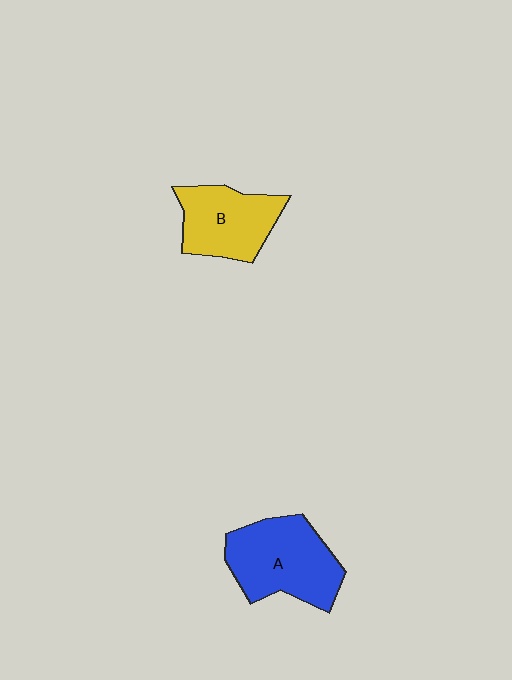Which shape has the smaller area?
Shape B (yellow).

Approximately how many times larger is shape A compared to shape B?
Approximately 1.3 times.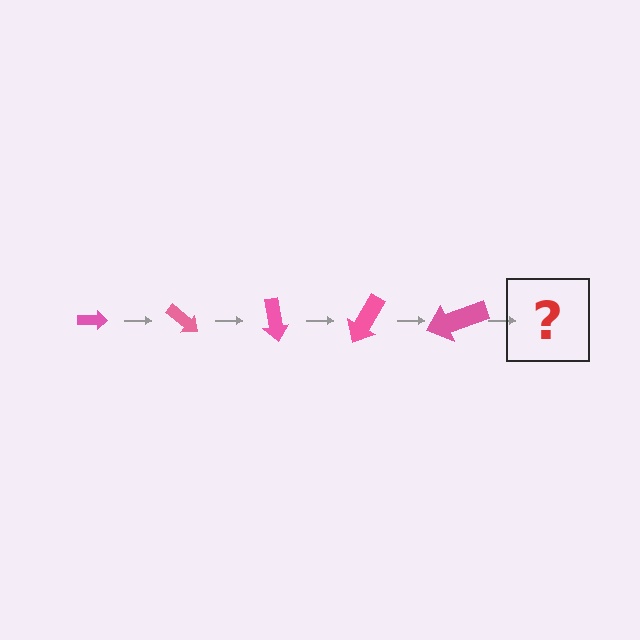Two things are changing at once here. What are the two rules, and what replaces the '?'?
The two rules are that the arrow grows larger each step and it rotates 40 degrees each step. The '?' should be an arrow, larger than the previous one and rotated 200 degrees from the start.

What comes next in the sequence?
The next element should be an arrow, larger than the previous one and rotated 200 degrees from the start.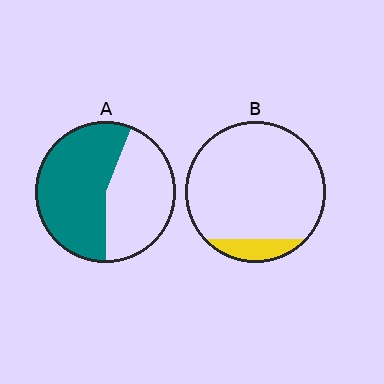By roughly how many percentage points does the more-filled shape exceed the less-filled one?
By roughly 45 percentage points (A over B).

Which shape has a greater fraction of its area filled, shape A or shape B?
Shape A.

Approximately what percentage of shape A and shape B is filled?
A is approximately 55% and B is approximately 10%.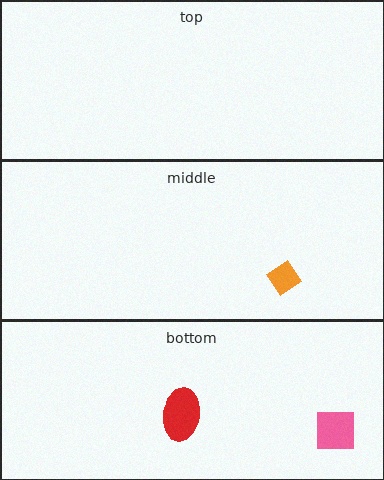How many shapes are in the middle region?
1.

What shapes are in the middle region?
The orange diamond.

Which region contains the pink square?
The bottom region.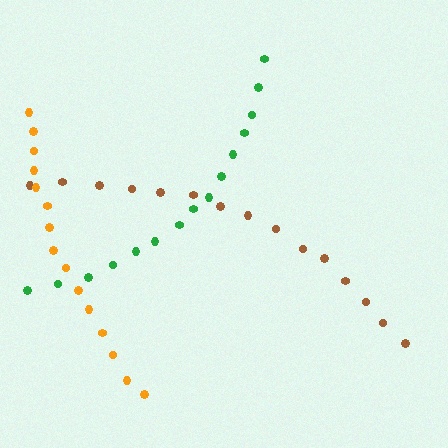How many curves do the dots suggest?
There are 3 distinct paths.